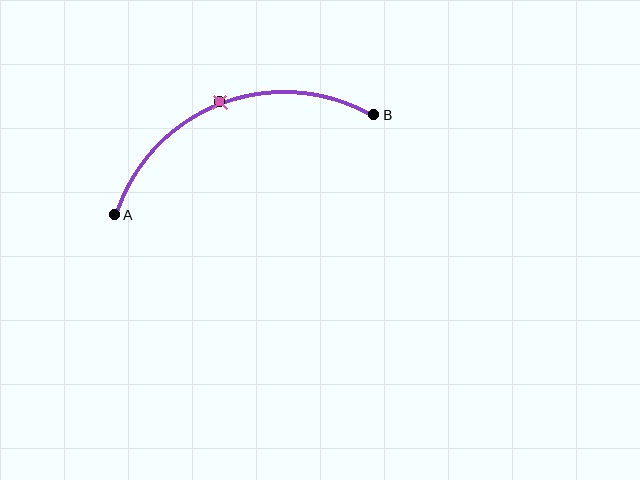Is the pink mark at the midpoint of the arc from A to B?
Yes. The pink mark lies on the arc at equal arc-length from both A and B — it is the arc midpoint.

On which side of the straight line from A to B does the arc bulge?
The arc bulges above the straight line connecting A and B.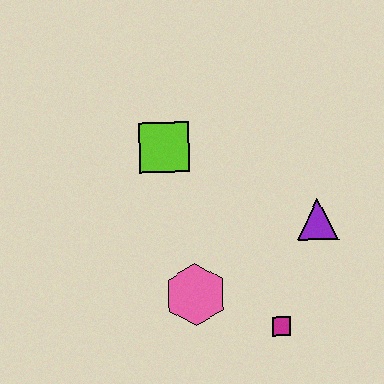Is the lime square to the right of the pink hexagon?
No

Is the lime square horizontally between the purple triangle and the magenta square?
No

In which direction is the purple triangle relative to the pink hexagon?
The purple triangle is to the right of the pink hexagon.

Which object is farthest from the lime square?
The magenta square is farthest from the lime square.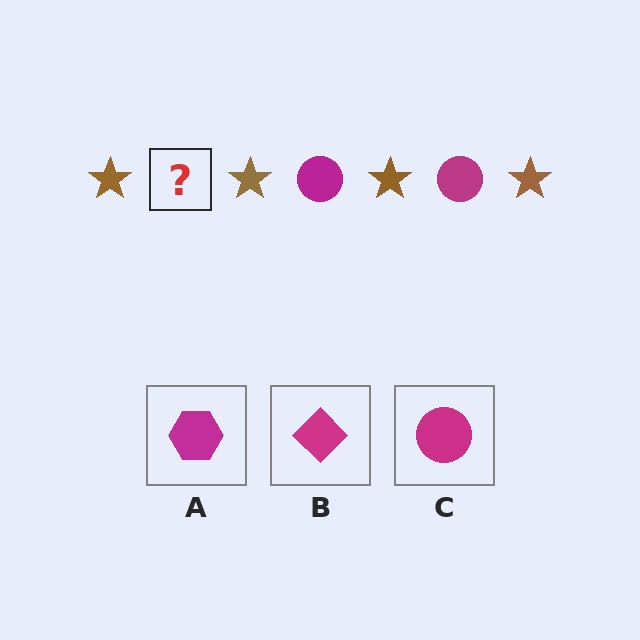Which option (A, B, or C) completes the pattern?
C.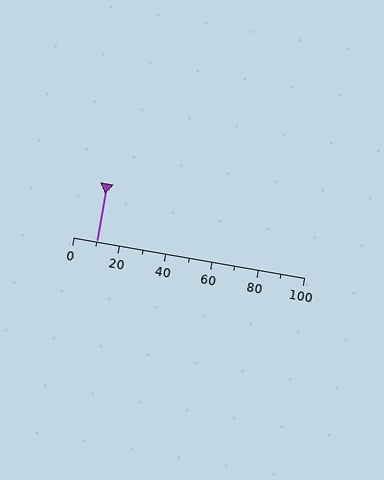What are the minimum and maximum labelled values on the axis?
The axis runs from 0 to 100.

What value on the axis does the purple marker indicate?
The marker indicates approximately 10.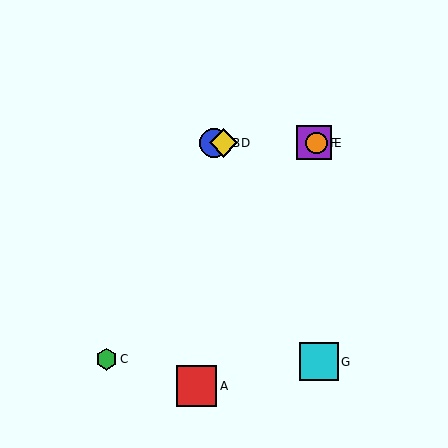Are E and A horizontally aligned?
No, E is at y≈143 and A is at y≈386.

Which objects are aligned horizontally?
Objects B, D, E, F are aligned horizontally.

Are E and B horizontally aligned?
Yes, both are at y≈143.